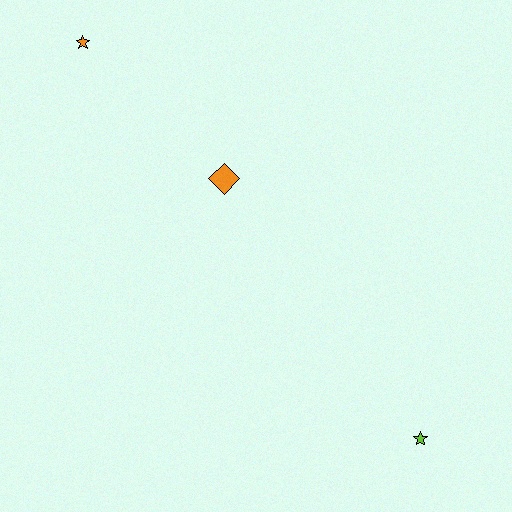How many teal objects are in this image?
There are no teal objects.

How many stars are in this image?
There are 2 stars.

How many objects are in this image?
There are 3 objects.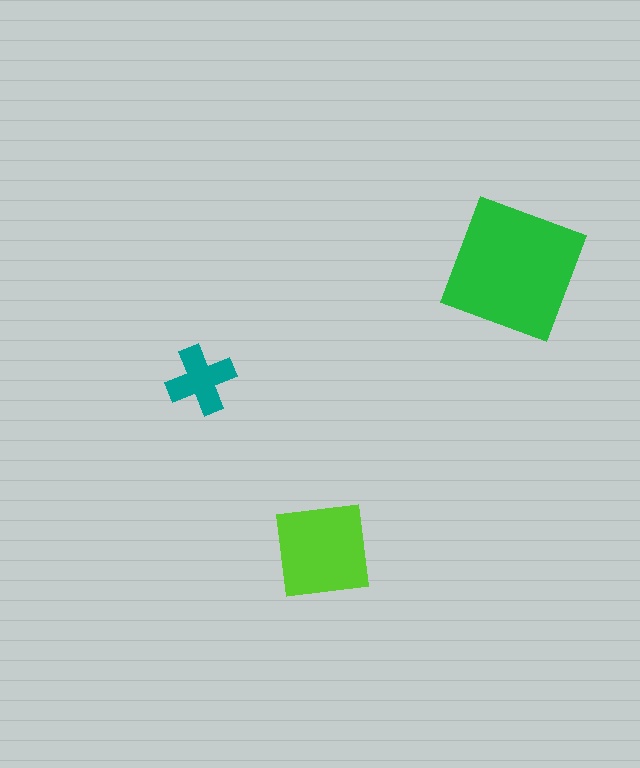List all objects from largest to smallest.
The green square, the lime square, the teal cross.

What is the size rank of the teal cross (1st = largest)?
3rd.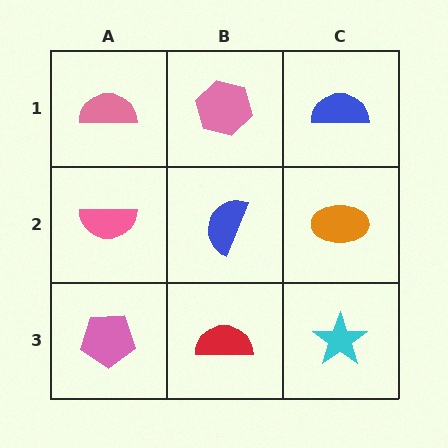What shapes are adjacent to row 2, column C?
A blue semicircle (row 1, column C), a cyan star (row 3, column C), a blue semicircle (row 2, column B).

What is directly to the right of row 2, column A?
A blue semicircle.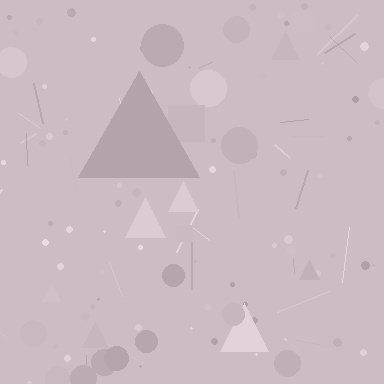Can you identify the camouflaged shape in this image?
The camouflaged shape is a triangle.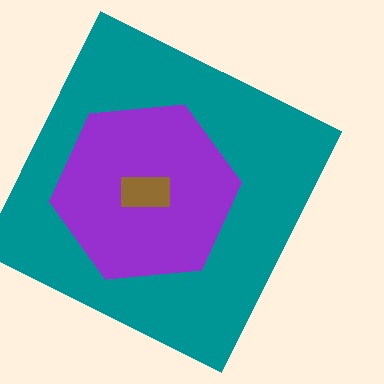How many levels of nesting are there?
3.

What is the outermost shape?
The teal square.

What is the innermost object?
The brown rectangle.